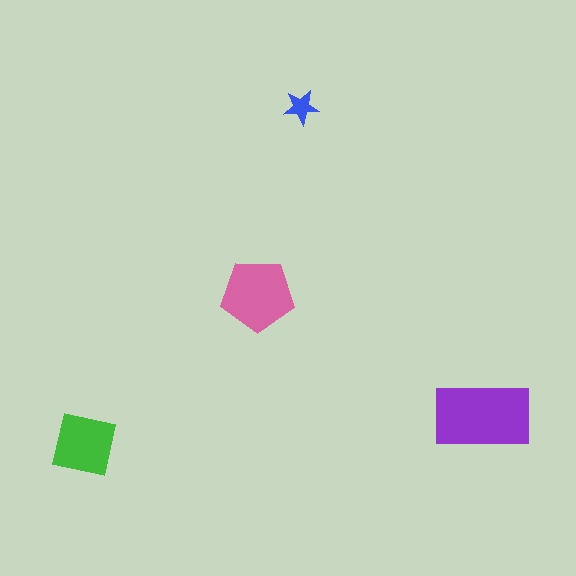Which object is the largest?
The purple rectangle.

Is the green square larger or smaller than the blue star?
Larger.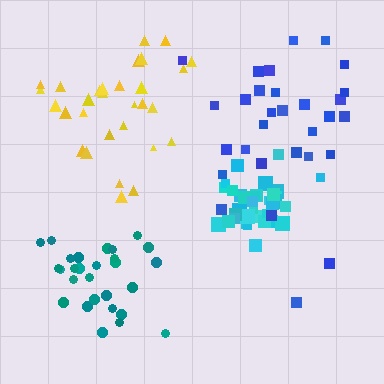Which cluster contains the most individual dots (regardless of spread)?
Cyan (35).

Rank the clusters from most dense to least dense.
cyan, teal, yellow, blue.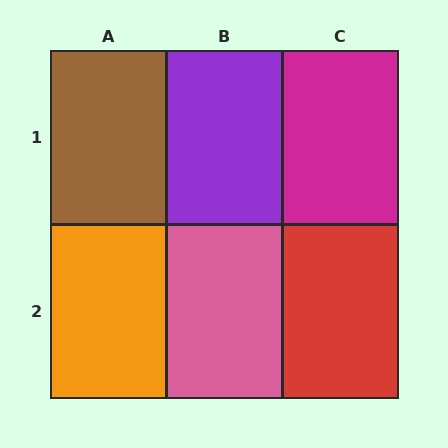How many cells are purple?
1 cell is purple.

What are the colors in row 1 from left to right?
Brown, purple, magenta.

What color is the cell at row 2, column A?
Orange.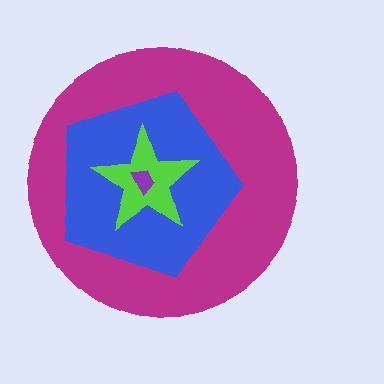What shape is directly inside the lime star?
The purple trapezoid.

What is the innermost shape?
The purple trapezoid.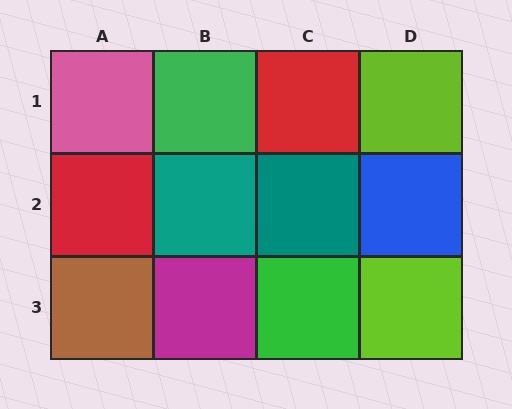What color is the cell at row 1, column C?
Red.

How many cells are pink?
1 cell is pink.